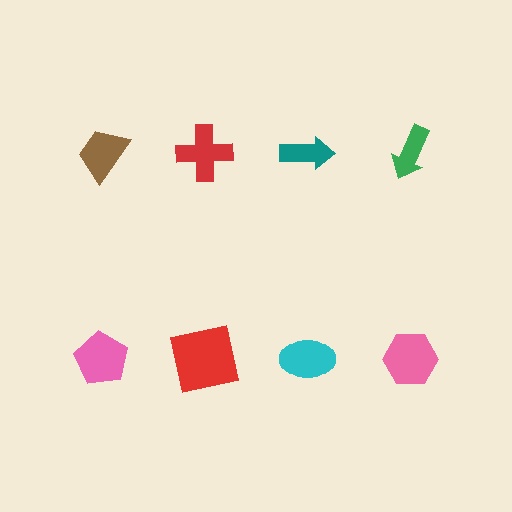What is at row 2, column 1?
A pink pentagon.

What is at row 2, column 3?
A cyan ellipse.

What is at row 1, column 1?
A brown trapezoid.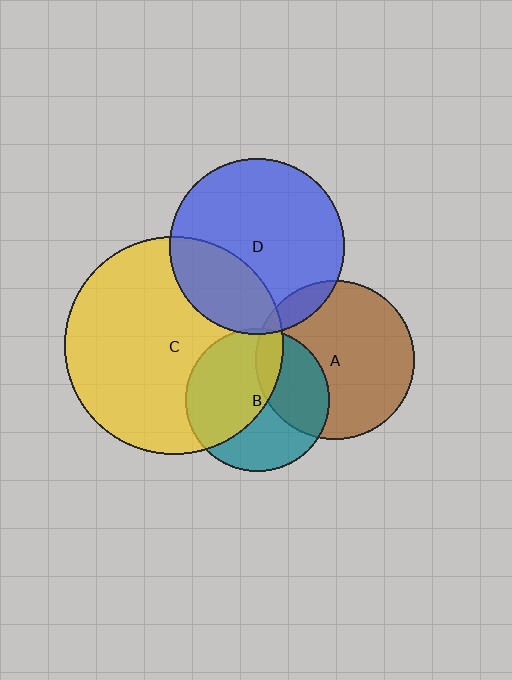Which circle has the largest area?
Circle C (yellow).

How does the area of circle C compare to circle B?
Approximately 2.3 times.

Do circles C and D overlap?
Yes.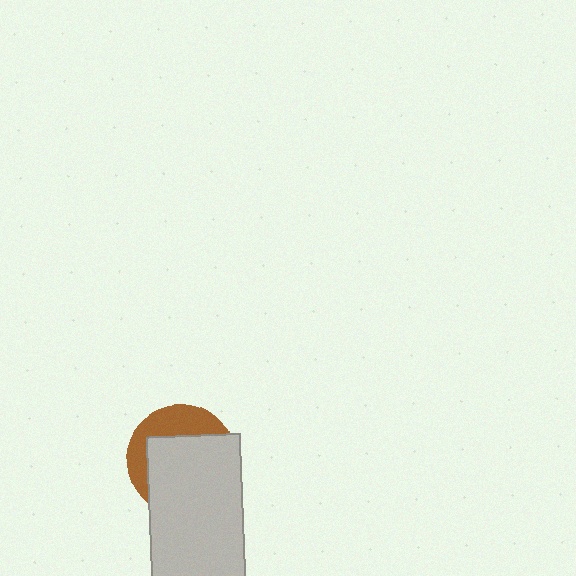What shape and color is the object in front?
The object in front is a light gray rectangle.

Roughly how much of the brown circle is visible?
A small part of it is visible (roughly 34%).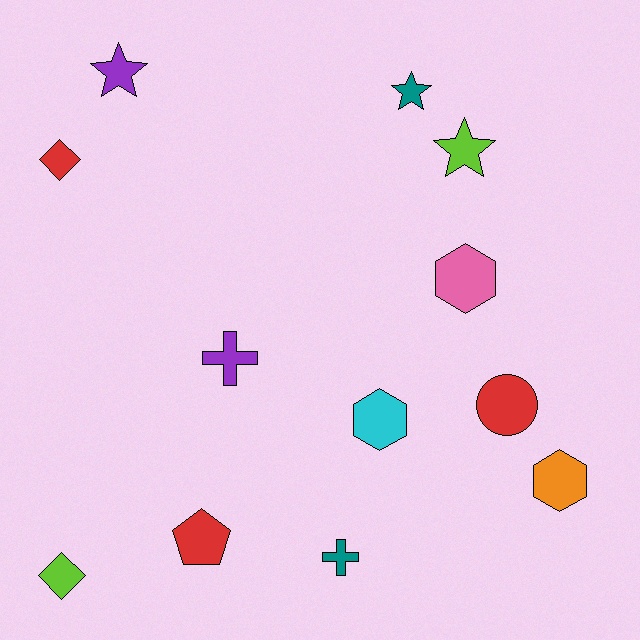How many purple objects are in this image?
There are 2 purple objects.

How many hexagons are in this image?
There are 3 hexagons.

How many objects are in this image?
There are 12 objects.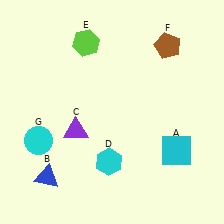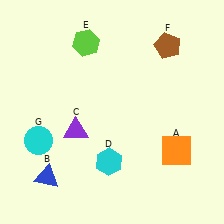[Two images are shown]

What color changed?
The square (A) changed from cyan in Image 1 to orange in Image 2.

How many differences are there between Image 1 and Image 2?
There is 1 difference between the two images.